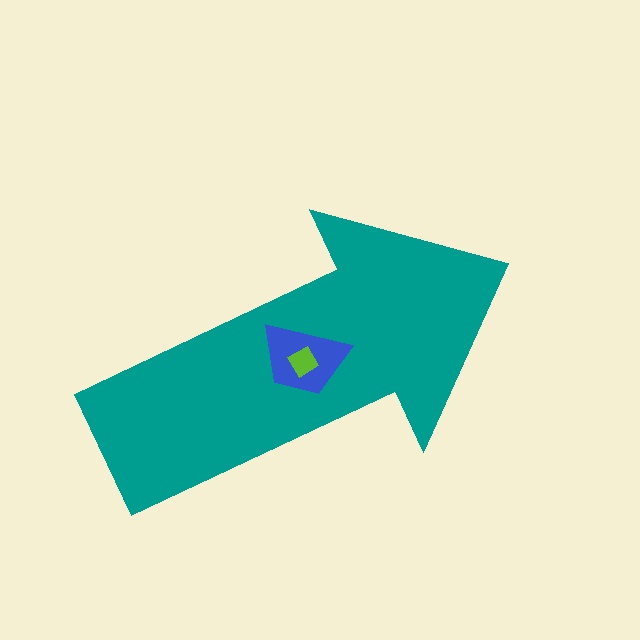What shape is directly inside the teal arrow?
The blue trapezoid.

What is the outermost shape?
The teal arrow.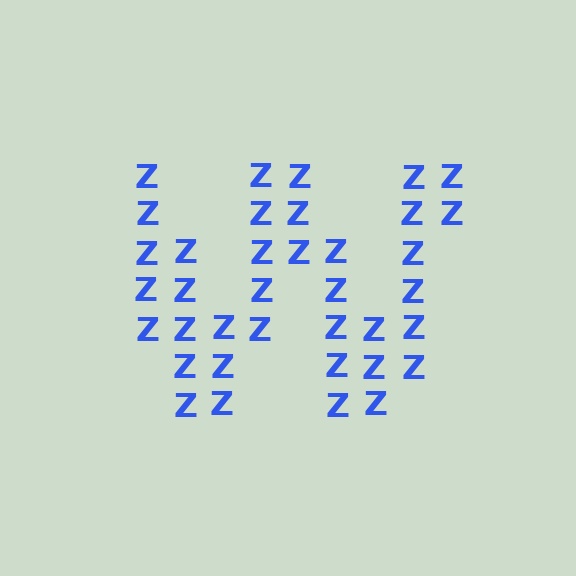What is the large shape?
The large shape is the letter W.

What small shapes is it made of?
It is made of small letter Z's.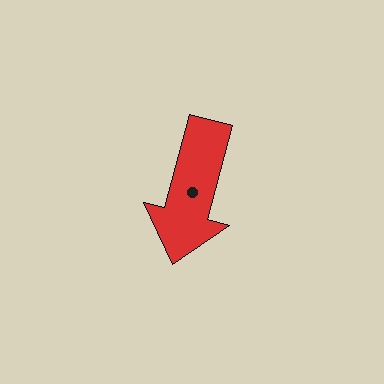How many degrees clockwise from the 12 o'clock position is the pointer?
Approximately 195 degrees.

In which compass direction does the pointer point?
South.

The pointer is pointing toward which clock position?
Roughly 6 o'clock.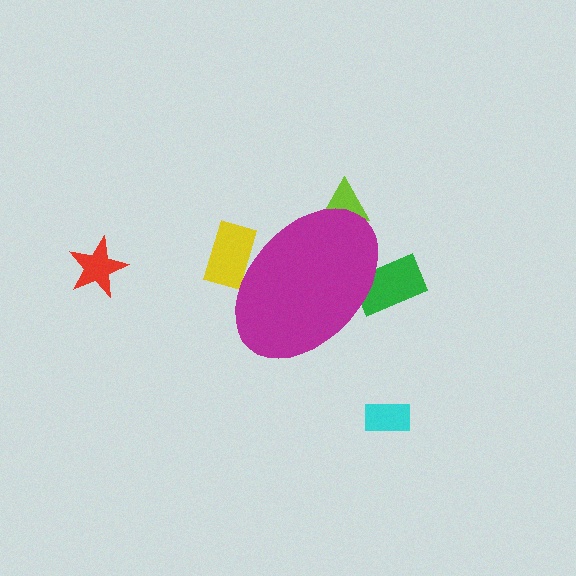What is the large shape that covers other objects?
A magenta ellipse.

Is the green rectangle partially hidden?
Yes, the green rectangle is partially hidden behind the magenta ellipse.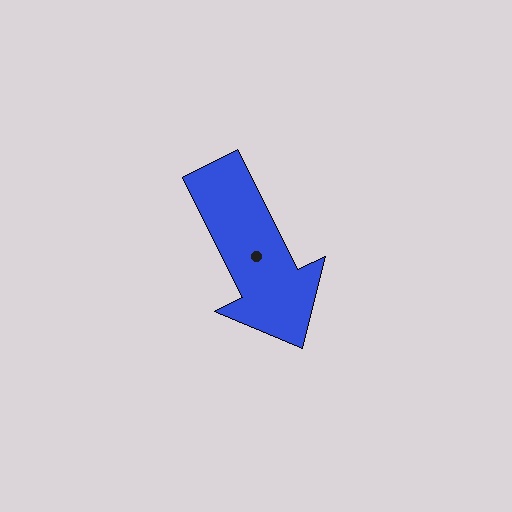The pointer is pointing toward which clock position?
Roughly 5 o'clock.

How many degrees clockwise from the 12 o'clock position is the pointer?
Approximately 153 degrees.